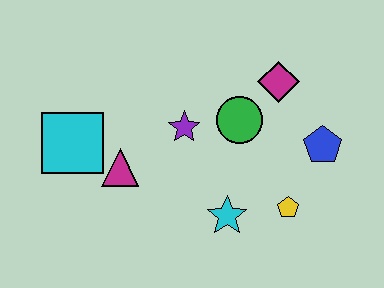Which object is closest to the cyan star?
The yellow pentagon is closest to the cyan star.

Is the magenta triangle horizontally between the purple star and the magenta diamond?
No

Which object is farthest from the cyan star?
The cyan square is farthest from the cyan star.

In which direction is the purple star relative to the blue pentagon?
The purple star is to the left of the blue pentagon.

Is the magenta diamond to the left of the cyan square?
No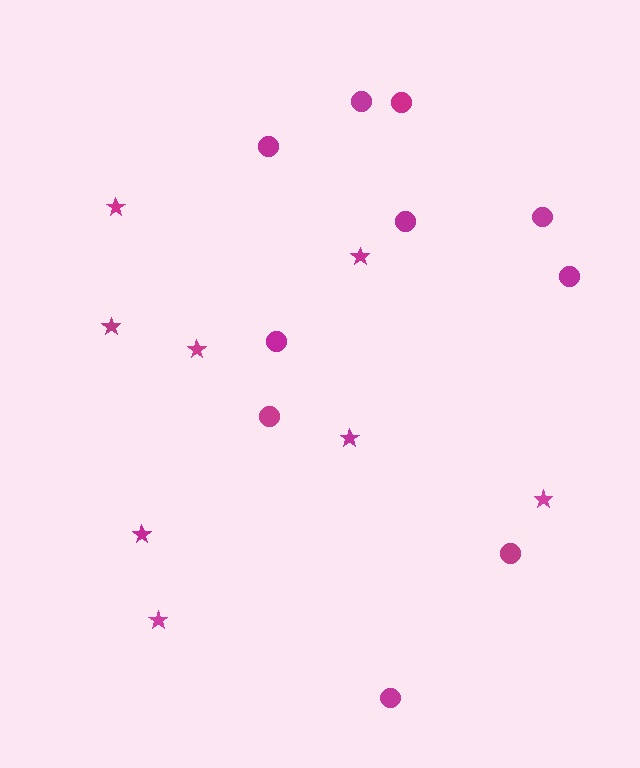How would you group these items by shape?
There are 2 groups: one group of stars (8) and one group of circles (10).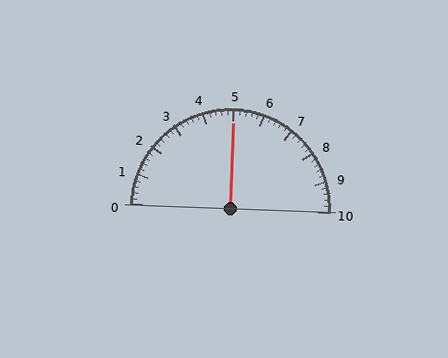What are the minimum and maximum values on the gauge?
The gauge ranges from 0 to 10.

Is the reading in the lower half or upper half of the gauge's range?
The reading is in the upper half of the range (0 to 10).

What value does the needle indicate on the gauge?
The needle indicates approximately 5.0.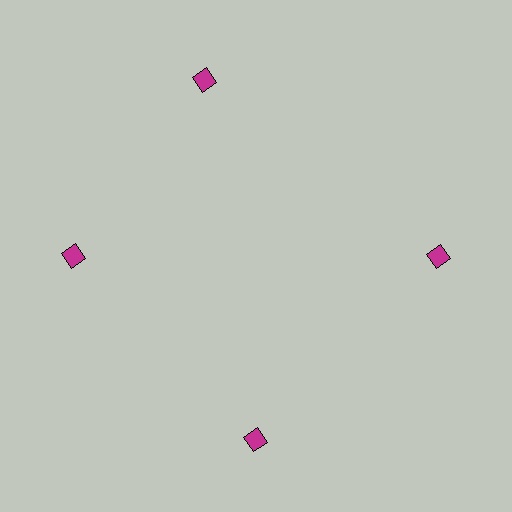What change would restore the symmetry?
The symmetry would be restored by rotating it back into even spacing with its neighbors so that all 4 diamonds sit at equal angles and equal distance from the center.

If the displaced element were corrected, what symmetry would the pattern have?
It would have 4-fold rotational symmetry — the pattern would map onto itself every 90 degrees.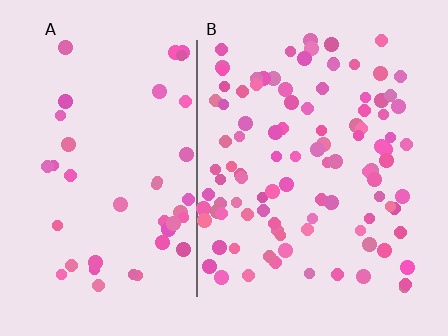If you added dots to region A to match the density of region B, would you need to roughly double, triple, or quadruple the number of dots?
Approximately double.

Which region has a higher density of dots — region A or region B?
B (the right).